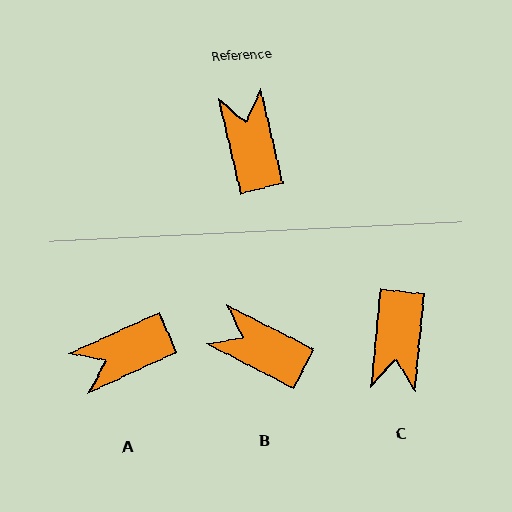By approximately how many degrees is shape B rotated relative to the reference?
Approximately 50 degrees counter-clockwise.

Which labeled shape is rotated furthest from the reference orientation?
C, about 161 degrees away.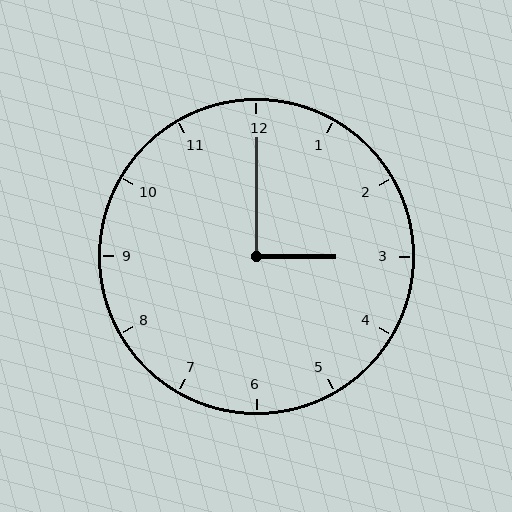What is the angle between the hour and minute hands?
Approximately 90 degrees.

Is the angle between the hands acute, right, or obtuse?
It is right.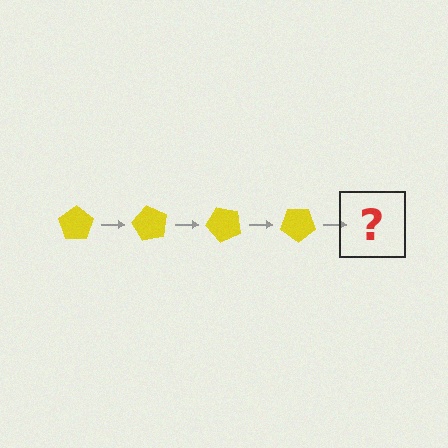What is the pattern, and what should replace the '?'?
The pattern is that the pentagon rotates 60 degrees each step. The '?' should be a yellow pentagon rotated 240 degrees.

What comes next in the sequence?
The next element should be a yellow pentagon rotated 240 degrees.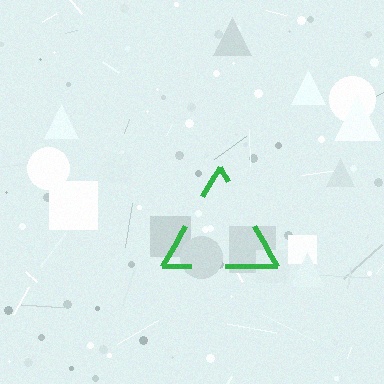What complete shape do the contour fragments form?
The contour fragments form a triangle.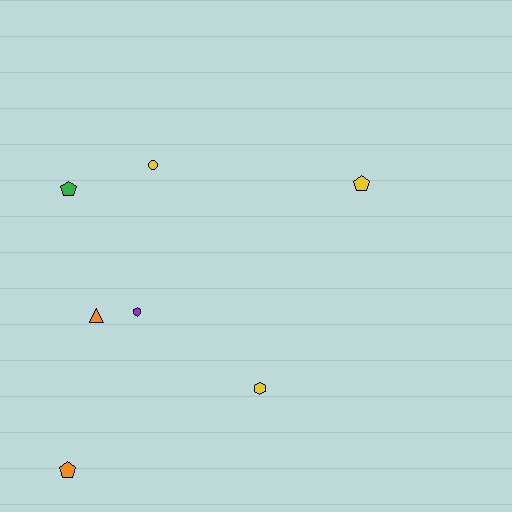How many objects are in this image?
There are 7 objects.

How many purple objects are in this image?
There is 1 purple object.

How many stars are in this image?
There are no stars.